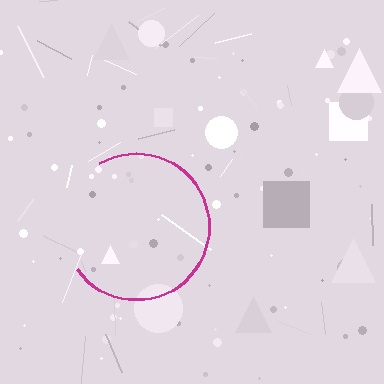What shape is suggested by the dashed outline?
The dashed outline suggests a circle.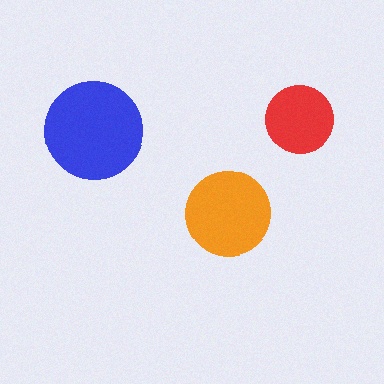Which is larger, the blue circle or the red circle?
The blue one.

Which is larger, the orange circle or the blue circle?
The blue one.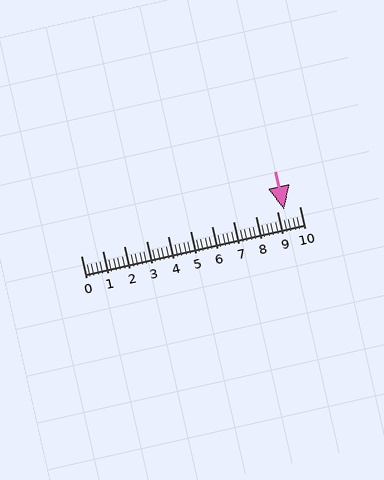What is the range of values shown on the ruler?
The ruler shows values from 0 to 10.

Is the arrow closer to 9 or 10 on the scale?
The arrow is closer to 9.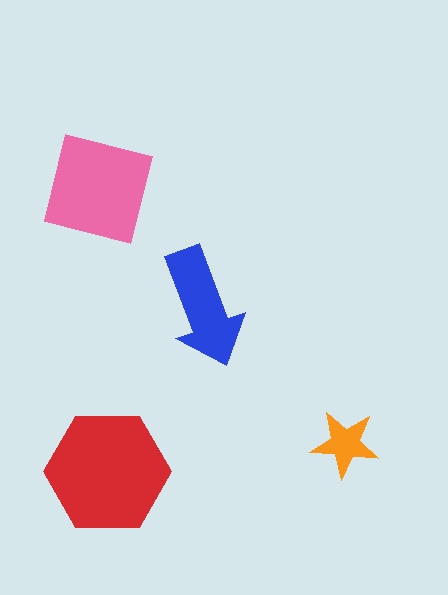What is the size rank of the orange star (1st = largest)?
4th.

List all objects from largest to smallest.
The red hexagon, the pink square, the blue arrow, the orange star.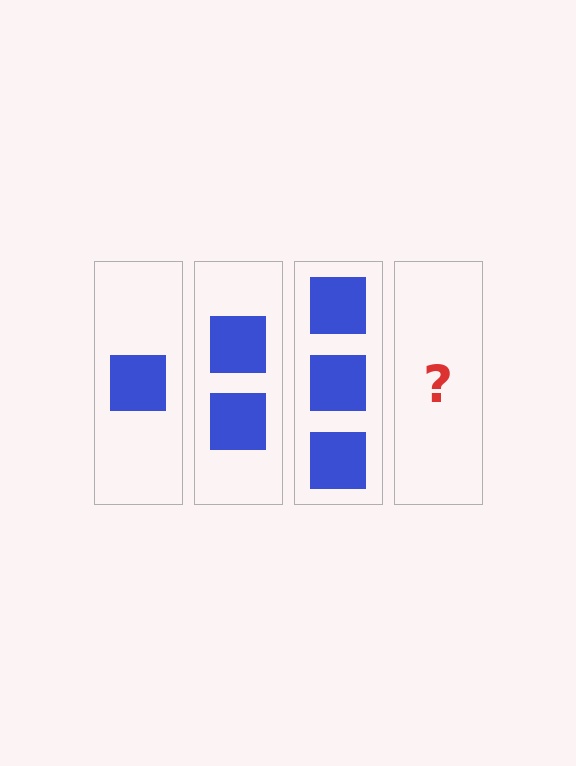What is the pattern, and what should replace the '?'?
The pattern is that each step adds one more square. The '?' should be 4 squares.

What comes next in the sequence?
The next element should be 4 squares.